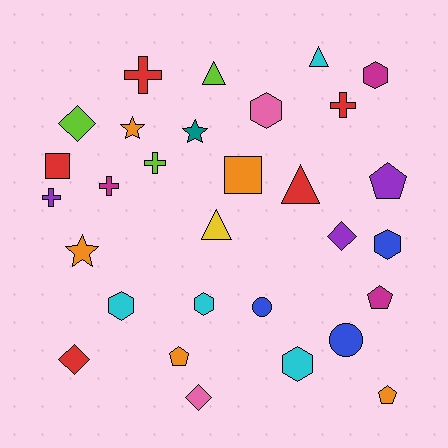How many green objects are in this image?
There are no green objects.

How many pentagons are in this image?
There are 4 pentagons.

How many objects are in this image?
There are 30 objects.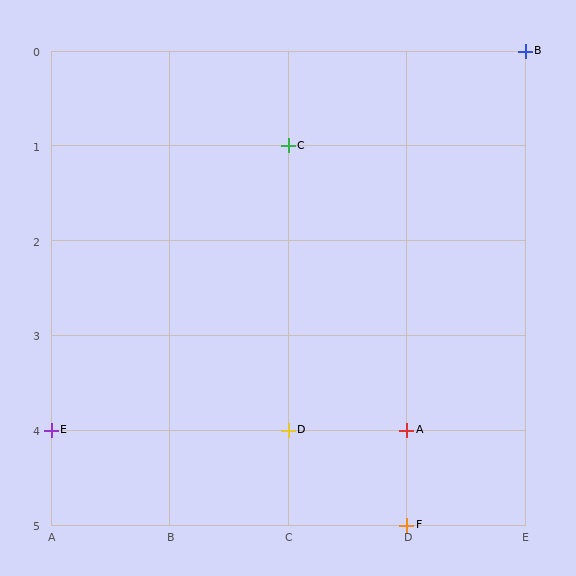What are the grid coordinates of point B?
Point B is at grid coordinates (E, 0).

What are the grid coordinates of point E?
Point E is at grid coordinates (A, 4).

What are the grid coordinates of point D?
Point D is at grid coordinates (C, 4).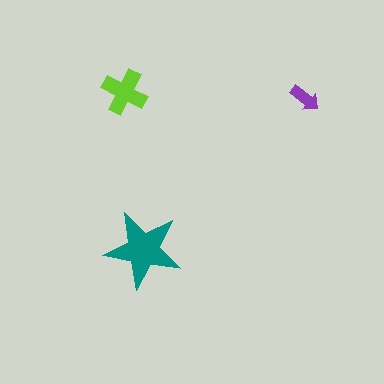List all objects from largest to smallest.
The teal star, the lime cross, the purple arrow.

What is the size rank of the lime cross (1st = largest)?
2nd.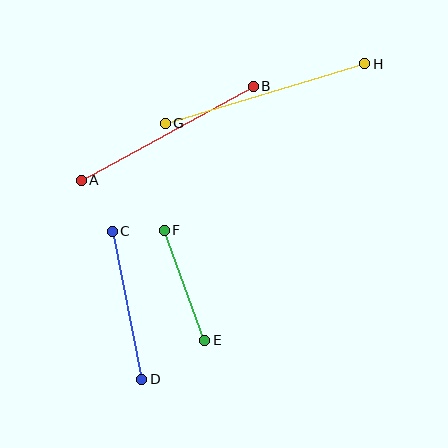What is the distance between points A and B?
The distance is approximately 196 pixels.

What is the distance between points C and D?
The distance is approximately 151 pixels.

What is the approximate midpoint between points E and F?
The midpoint is at approximately (185, 285) pixels.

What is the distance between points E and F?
The distance is approximately 117 pixels.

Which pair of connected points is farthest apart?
Points G and H are farthest apart.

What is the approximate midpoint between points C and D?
The midpoint is at approximately (127, 305) pixels.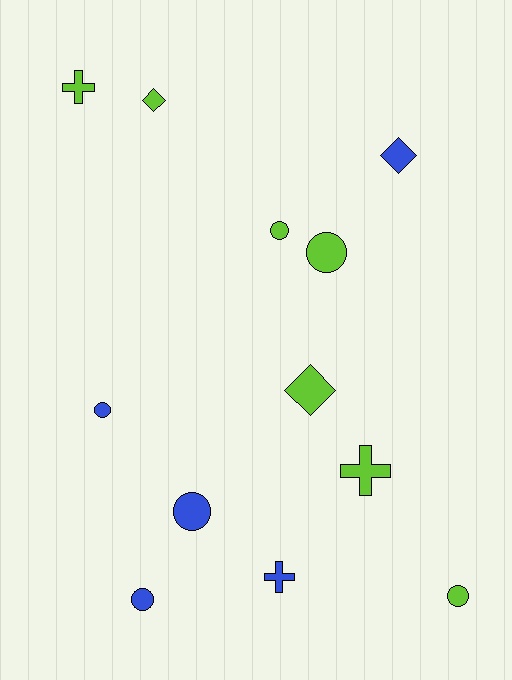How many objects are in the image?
There are 12 objects.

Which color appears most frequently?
Lime, with 7 objects.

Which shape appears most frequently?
Circle, with 6 objects.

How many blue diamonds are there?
There is 1 blue diamond.